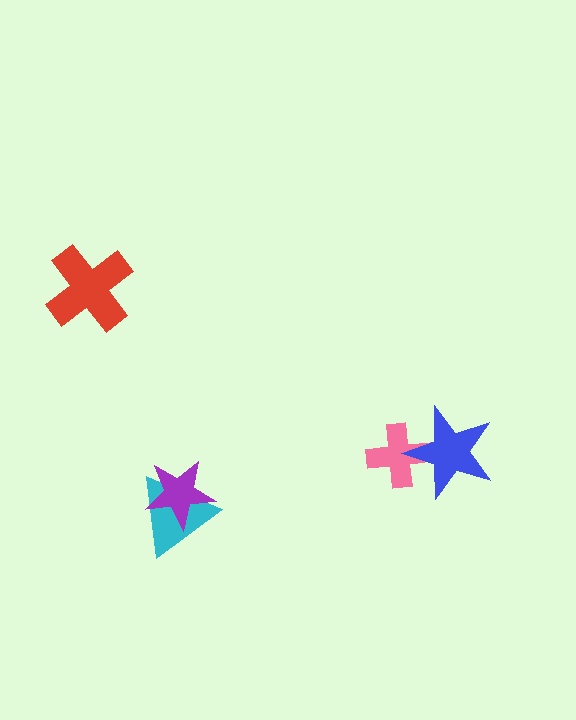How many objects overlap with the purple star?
1 object overlaps with the purple star.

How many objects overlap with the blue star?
1 object overlaps with the blue star.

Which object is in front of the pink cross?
The blue star is in front of the pink cross.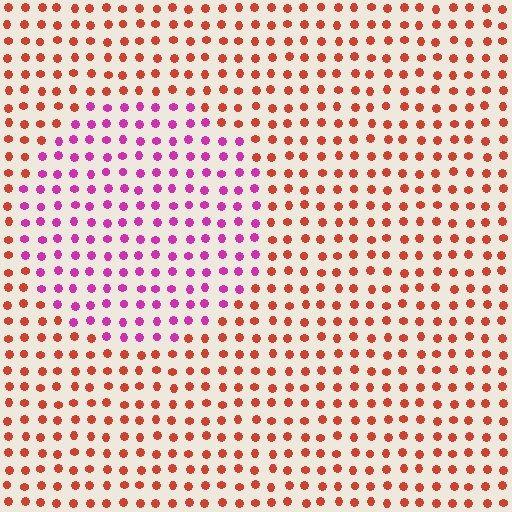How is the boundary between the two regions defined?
The boundary is defined purely by a slight shift in hue (about 55 degrees). Spacing, size, and orientation are identical on both sides.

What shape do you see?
I see a circle.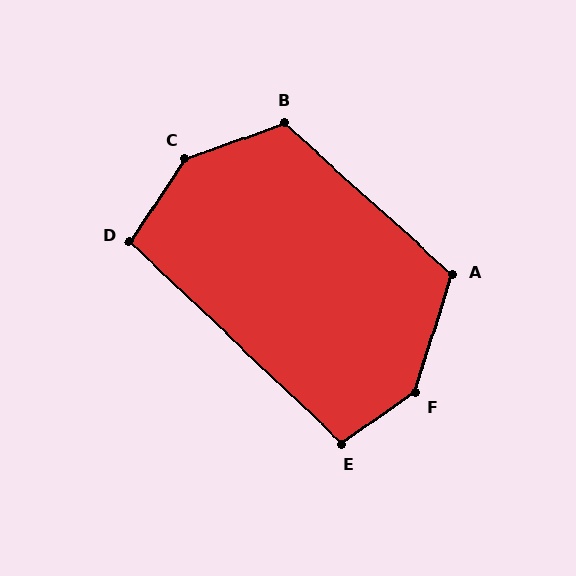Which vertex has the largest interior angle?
C, at approximately 144 degrees.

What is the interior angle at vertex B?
Approximately 118 degrees (obtuse).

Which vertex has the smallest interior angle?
D, at approximately 100 degrees.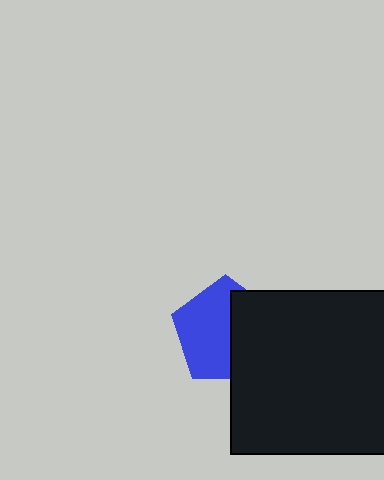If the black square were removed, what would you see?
You would see the complete blue pentagon.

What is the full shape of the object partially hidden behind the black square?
The partially hidden object is a blue pentagon.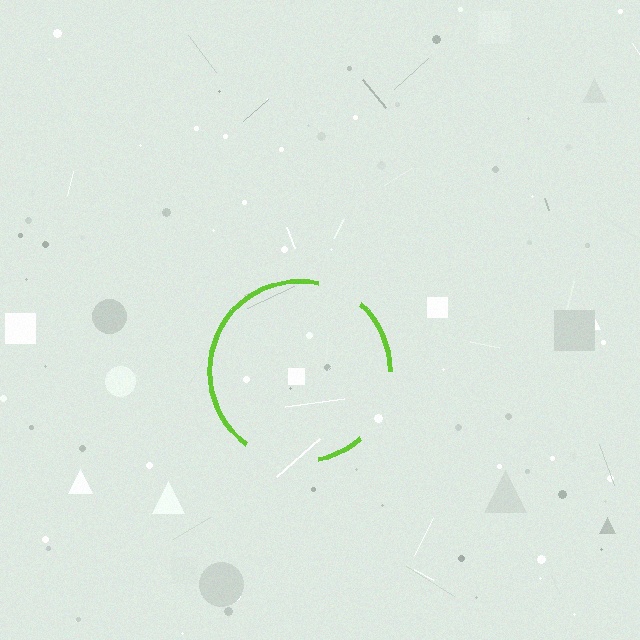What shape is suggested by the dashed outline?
The dashed outline suggests a circle.